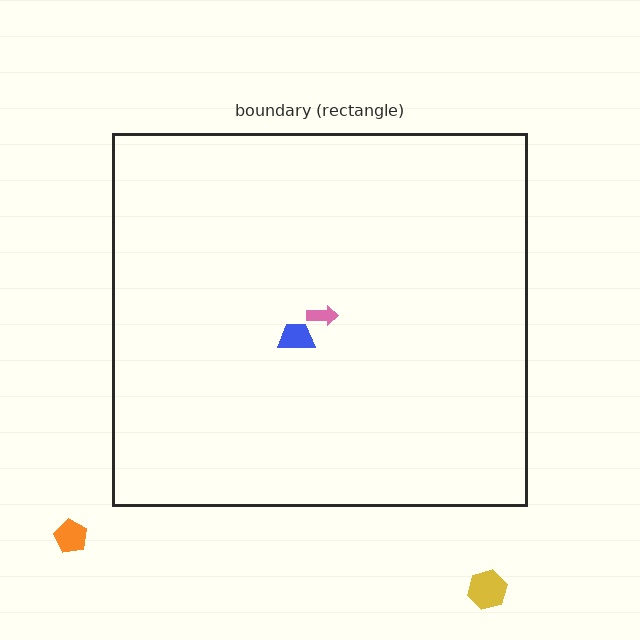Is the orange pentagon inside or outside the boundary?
Outside.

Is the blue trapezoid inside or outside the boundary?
Inside.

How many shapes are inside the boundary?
2 inside, 2 outside.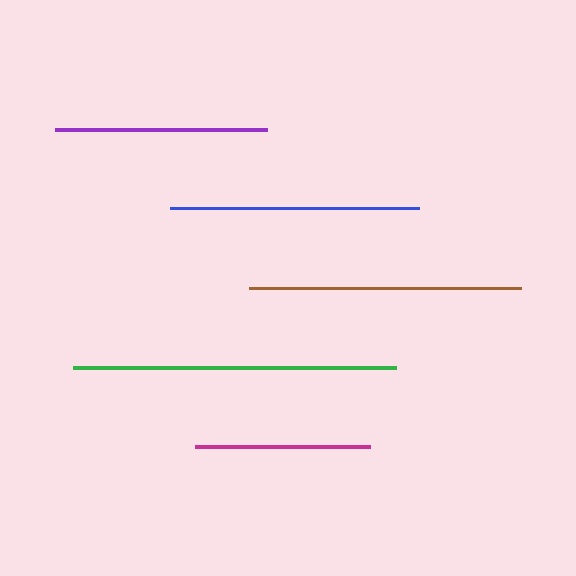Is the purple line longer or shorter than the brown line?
The brown line is longer than the purple line.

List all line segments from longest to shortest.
From longest to shortest: green, brown, blue, purple, magenta.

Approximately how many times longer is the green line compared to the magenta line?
The green line is approximately 1.8 times the length of the magenta line.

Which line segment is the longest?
The green line is the longest at approximately 324 pixels.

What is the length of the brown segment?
The brown segment is approximately 272 pixels long.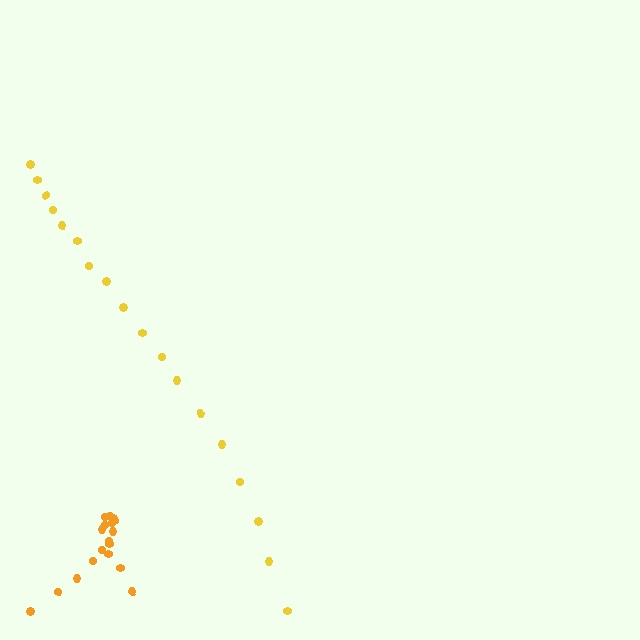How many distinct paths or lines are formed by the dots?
There are 2 distinct paths.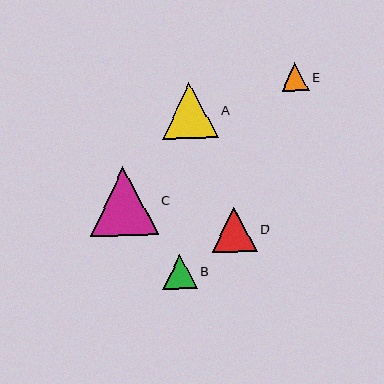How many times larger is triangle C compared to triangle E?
Triangle C is approximately 2.5 times the size of triangle E.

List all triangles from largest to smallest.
From largest to smallest: C, A, D, B, E.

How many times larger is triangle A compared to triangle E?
Triangle A is approximately 2.0 times the size of triangle E.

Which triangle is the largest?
Triangle C is the largest with a size of approximately 69 pixels.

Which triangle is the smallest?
Triangle E is the smallest with a size of approximately 28 pixels.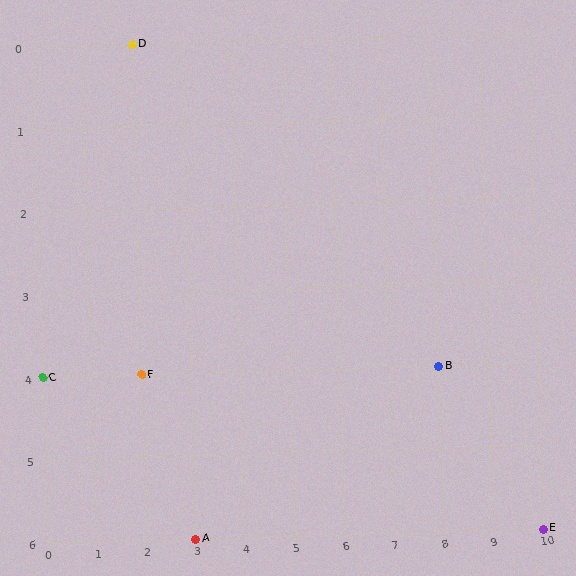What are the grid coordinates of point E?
Point E is at grid coordinates (10, 6).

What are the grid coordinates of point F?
Point F is at grid coordinates (2, 4).